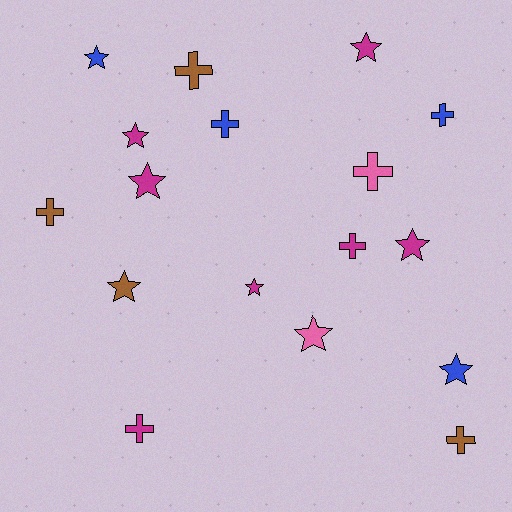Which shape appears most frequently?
Star, with 9 objects.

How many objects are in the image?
There are 17 objects.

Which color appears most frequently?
Magenta, with 7 objects.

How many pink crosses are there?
There is 1 pink cross.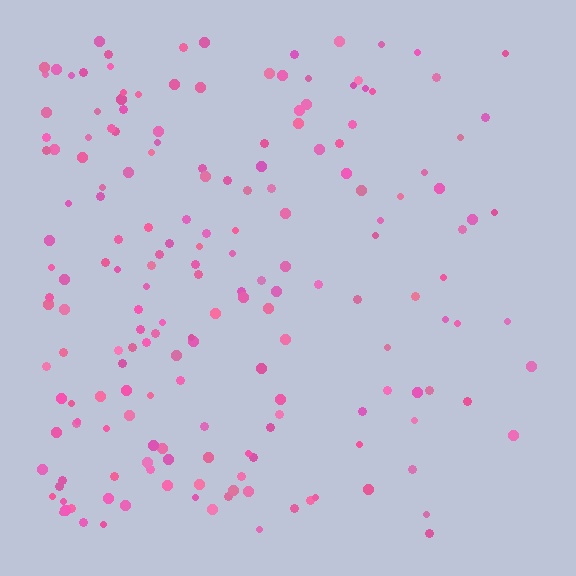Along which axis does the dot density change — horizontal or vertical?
Horizontal.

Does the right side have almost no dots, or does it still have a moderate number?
Still a moderate number, just noticeably fewer than the left.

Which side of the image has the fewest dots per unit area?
The right.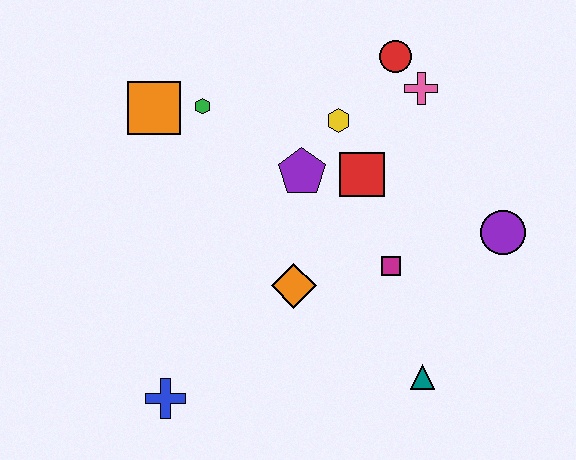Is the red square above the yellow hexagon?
No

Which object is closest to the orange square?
The green hexagon is closest to the orange square.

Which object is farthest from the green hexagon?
The teal triangle is farthest from the green hexagon.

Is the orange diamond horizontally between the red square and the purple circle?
No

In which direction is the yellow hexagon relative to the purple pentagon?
The yellow hexagon is above the purple pentagon.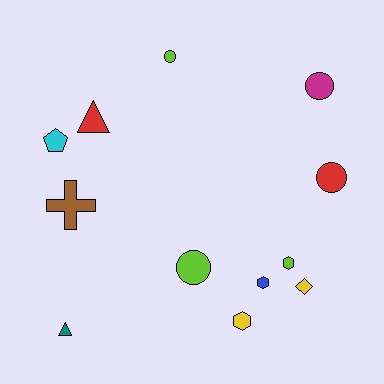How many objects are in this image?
There are 12 objects.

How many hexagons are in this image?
There are 3 hexagons.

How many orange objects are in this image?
There are no orange objects.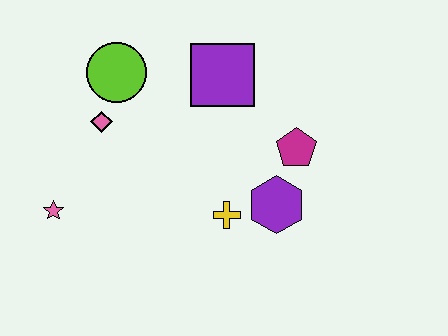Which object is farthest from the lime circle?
The purple hexagon is farthest from the lime circle.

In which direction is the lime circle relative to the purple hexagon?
The lime circle is to the left of the purple hexagon.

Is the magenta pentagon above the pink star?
Yes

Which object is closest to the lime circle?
The pink diamond is closest to the lime circle.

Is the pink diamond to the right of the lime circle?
No